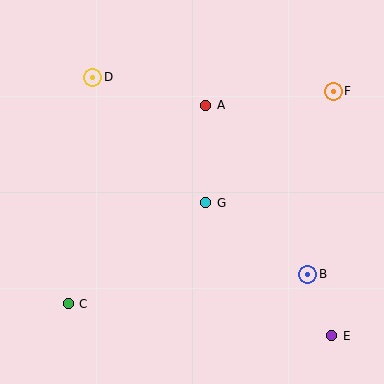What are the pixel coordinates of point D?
Point D is at (93, 77).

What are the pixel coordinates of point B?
Point B is at (308, 274).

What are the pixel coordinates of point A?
Point A is at (206, 105).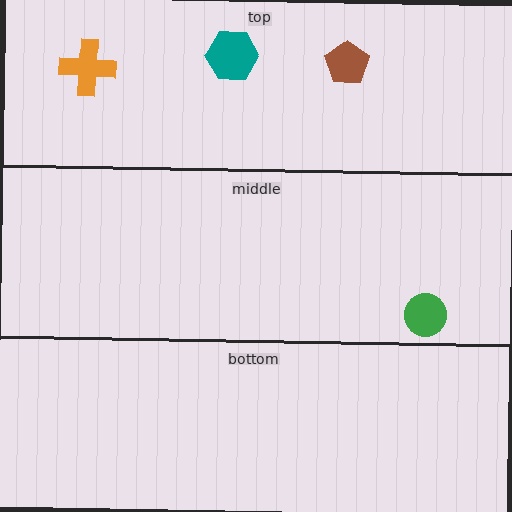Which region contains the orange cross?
The top region.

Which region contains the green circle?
The middle region.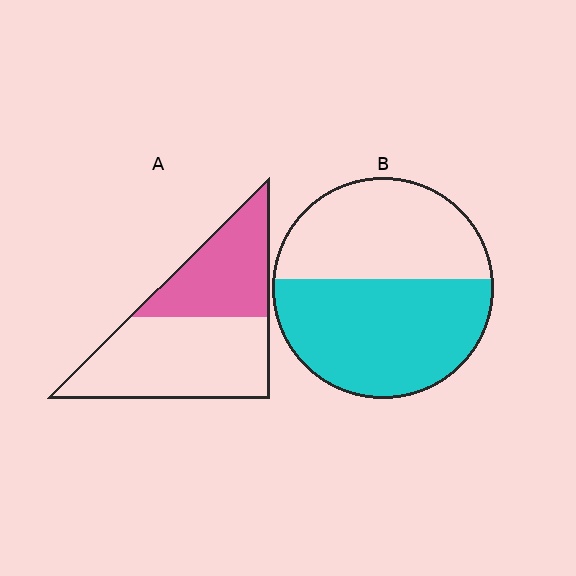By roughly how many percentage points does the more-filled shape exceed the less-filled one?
By roughly 15 percentage points (B over A).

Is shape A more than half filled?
No.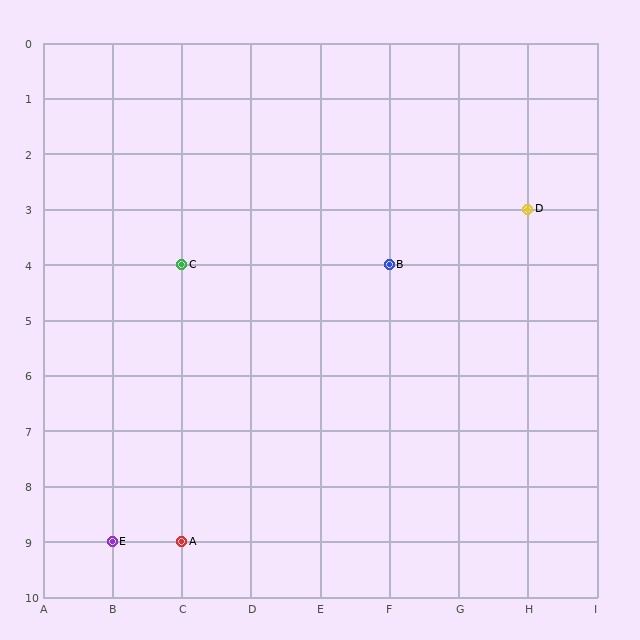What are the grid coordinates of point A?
Point A is at grid coordinates (C, 9).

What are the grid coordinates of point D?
Point D is at grid coordinates (H, 3).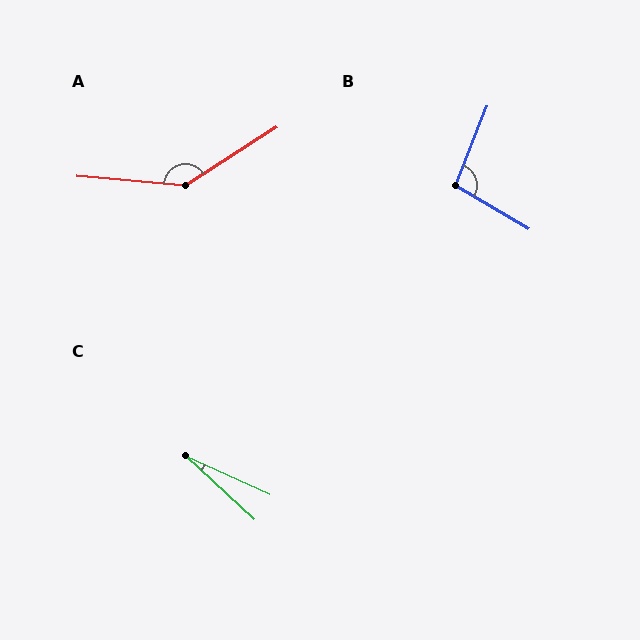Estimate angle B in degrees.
Approximately 99 degrees.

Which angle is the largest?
A, at approximately 142 degrees.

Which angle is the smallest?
C, at approximately 18 degrees.